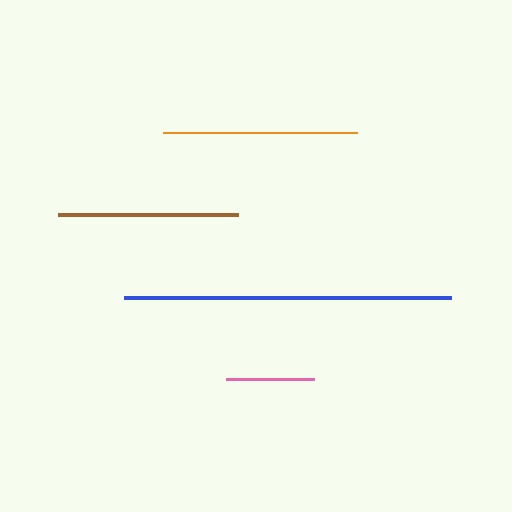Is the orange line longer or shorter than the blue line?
The blue line is longer than the orange line.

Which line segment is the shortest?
The pink line is the shortest at approximately 88 pixels.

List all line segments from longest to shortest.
From longest to shortest: blue, orange, brown, pink.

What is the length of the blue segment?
The blue segment is approximately 328 pixels long.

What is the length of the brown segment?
The brown segment is approximately 180 pixels long.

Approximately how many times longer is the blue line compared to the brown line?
The blue line is approximately 1.8 times the length of the brown line.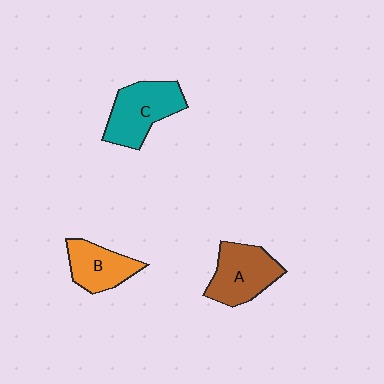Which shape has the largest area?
Shape C (teal).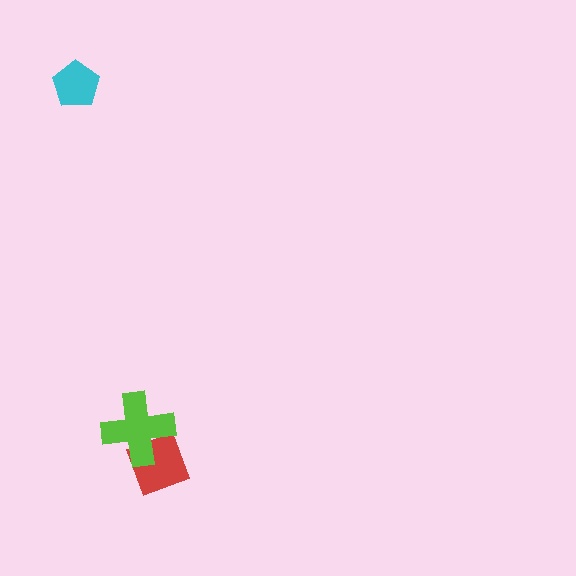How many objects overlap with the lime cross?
1 object overlaps with the lime cross.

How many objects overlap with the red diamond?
1 object overlaps with the red diamond.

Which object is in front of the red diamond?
The lime cross is in front of the red diamond.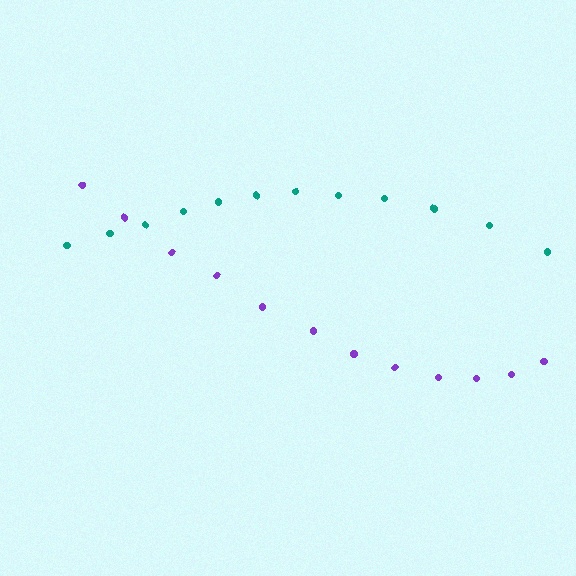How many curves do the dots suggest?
There are 2 distinct paths.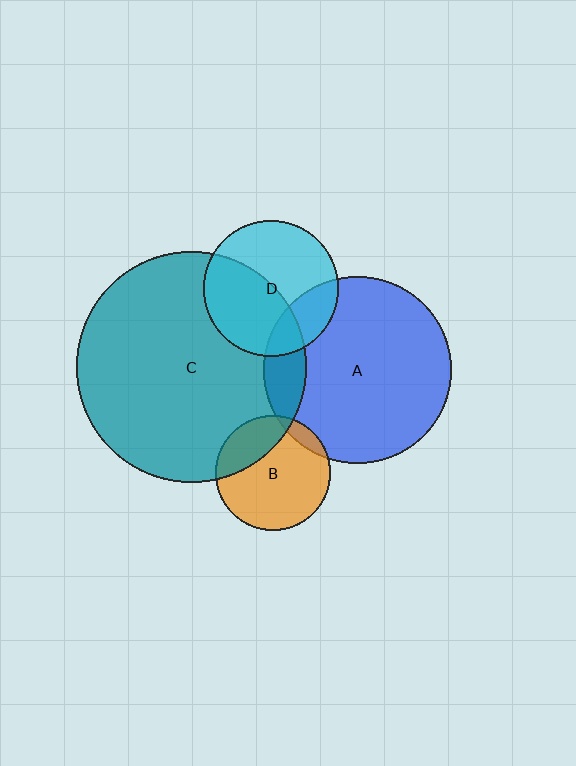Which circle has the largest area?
Circle C (teal).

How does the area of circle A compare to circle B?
Approximately 2.7 times.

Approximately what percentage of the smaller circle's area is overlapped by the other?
Approximately 25%.